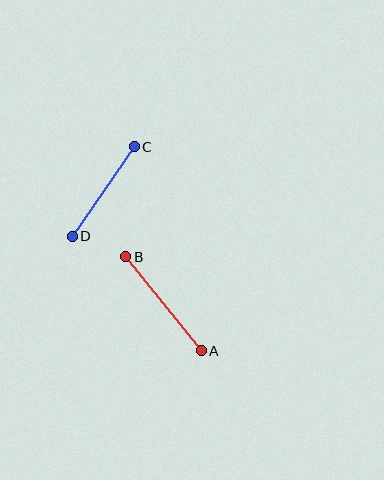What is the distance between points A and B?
The distance is approximately 120 pixels.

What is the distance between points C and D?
The distance is approximately 109 pixels.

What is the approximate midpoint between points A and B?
The midpoint is at approximately (163, 304) pixels.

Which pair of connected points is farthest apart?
Points A and B are farthest apart.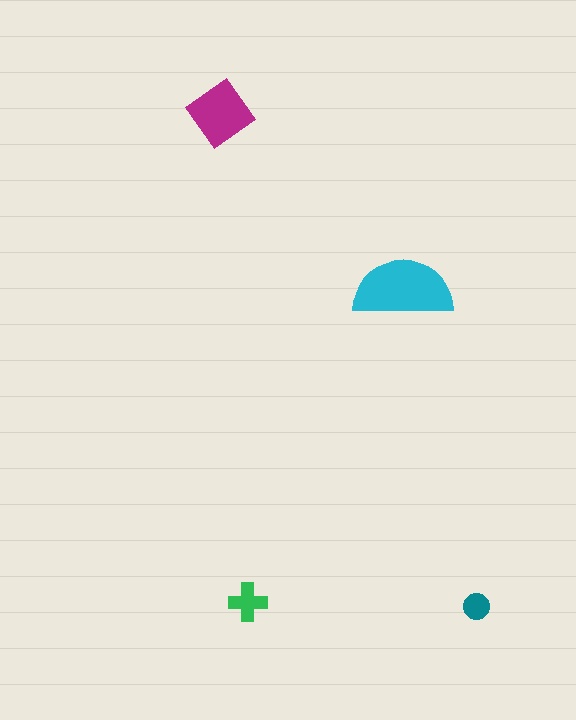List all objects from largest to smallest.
The cyan semicircle, the magenta diamond, the green cross, the teal circle.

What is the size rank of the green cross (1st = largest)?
3rd.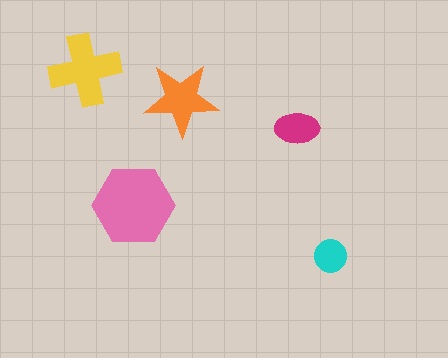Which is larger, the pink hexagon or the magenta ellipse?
The pink hexagon.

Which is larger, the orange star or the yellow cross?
The yellow cross.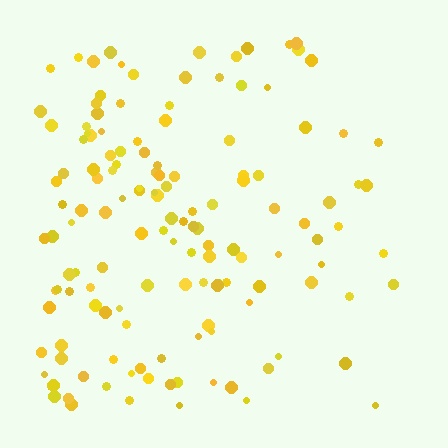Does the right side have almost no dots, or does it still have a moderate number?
Still a moderate number, just noticeably fewer than the left.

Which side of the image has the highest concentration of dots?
The left.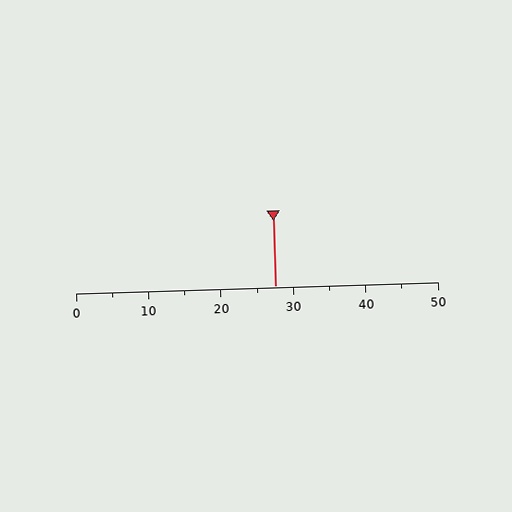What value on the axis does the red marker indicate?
The marker indicates approximately 27.5.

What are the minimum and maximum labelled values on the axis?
The axis runs from 0 to 50.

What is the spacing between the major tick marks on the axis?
The major ticks are spaced 10 apart.